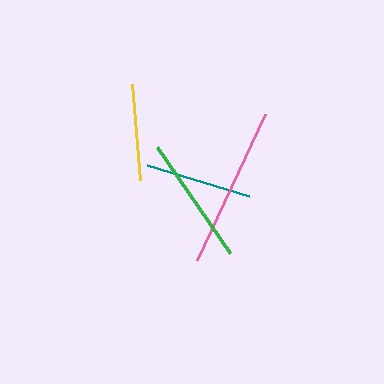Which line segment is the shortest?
The yellow line is the shortest at approximately 97 pixels.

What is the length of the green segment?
The green segment is approximately 130 pixels long.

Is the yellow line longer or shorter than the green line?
The green line is longer than the yellow line.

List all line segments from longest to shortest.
From longest to shortest: pink, green, teal, yellow.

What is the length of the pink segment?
The pink segment is approximately 161 pixels long.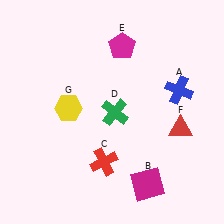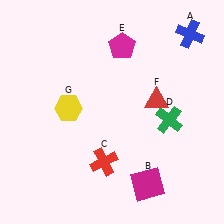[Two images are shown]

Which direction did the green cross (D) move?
The green cross (D) moved right.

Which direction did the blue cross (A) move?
The blue cross (A) moved up.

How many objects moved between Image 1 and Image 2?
3 objects moved between the two images.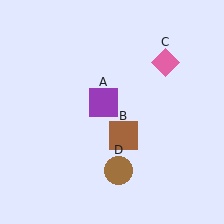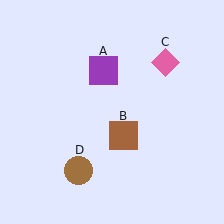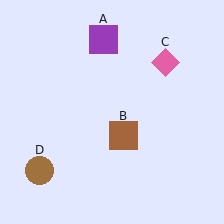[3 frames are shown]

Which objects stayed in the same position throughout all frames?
Brown square (object B) and pink diamond (object C) remained stationary.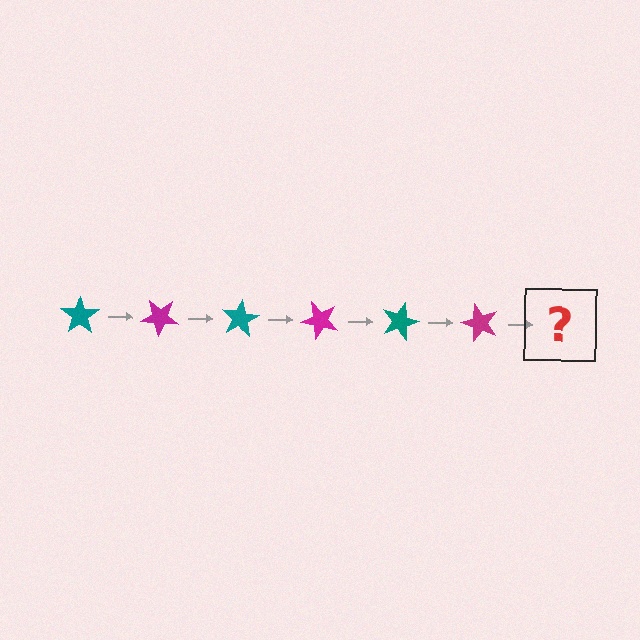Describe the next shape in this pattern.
It should be a teal star, rotated 240 degrees from the start.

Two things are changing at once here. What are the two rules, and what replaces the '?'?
The two rules are that it rotates 40 degrees each step and the color cycles through teal and magenta. The '?' should be a teal star, rotated 240 degrees from the start.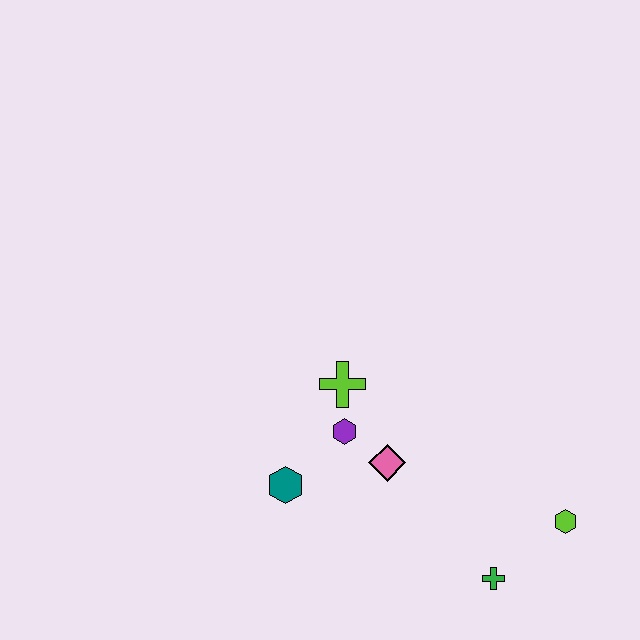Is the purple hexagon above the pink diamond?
Yes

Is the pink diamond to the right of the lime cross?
Yes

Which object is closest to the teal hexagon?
The purple hexagon is closest to the teal hexagon.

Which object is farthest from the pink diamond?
The lime hexagon is farthest from the pink diamond.